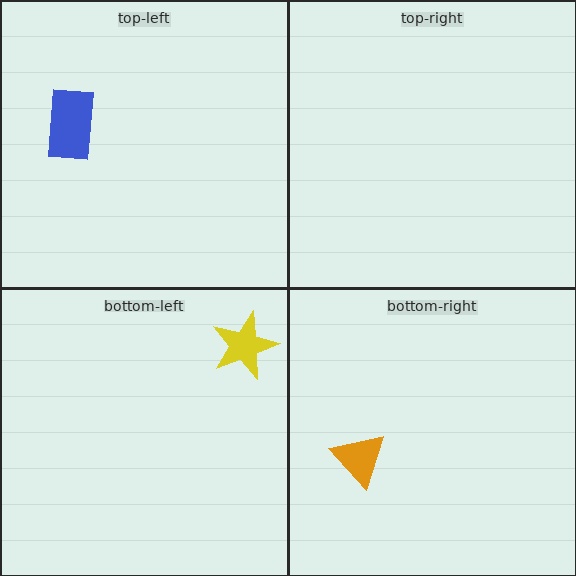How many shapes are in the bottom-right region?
1.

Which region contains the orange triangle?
The bottom-right region.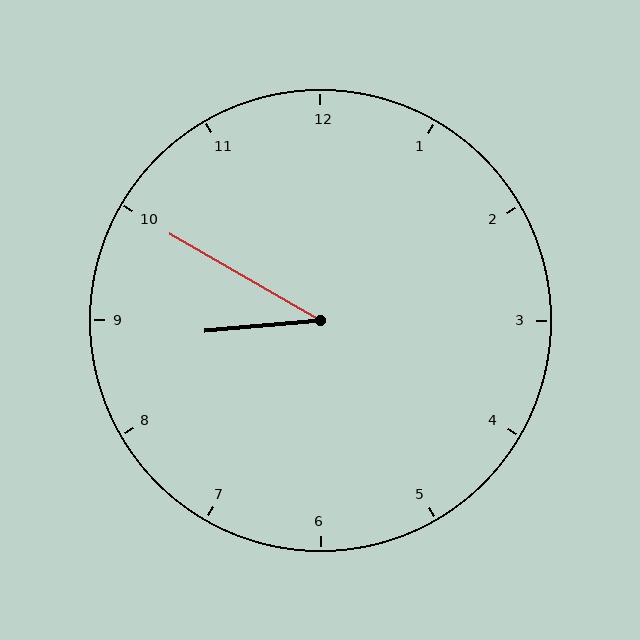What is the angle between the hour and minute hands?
Approximately 35 degrees.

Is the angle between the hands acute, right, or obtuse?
It is acute.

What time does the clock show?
8:50.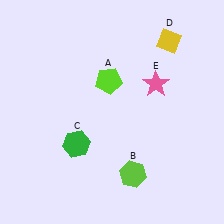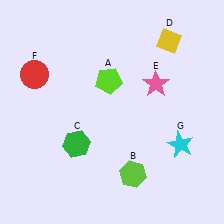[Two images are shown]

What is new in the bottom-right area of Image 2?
A cyan star (G) was added in the bottom-right area of Image 2.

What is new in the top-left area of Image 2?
A red circle (F) was added in the top-left area of Image 2.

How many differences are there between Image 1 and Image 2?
There are 2 differences between the two images.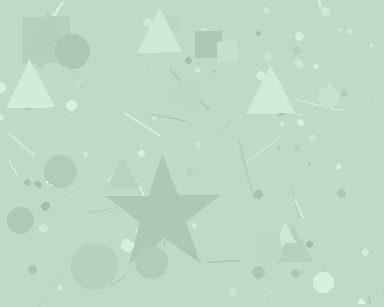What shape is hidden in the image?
A star is hidden in the image.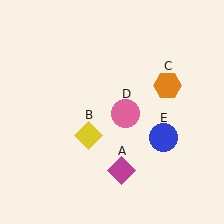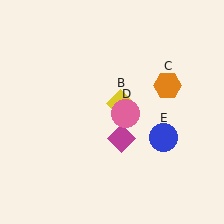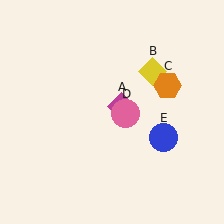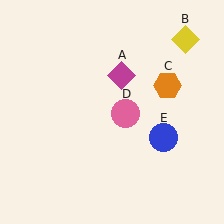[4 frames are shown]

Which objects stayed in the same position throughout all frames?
Orange hexagon (object C) and pink circle (object D) and blue circle (object E) remained stationary.